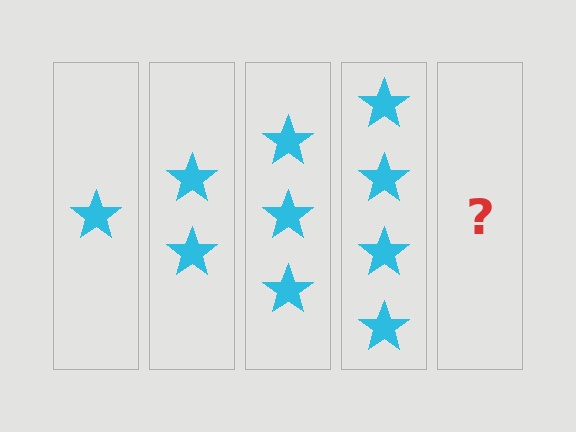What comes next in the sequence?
The next element should be 5 stars.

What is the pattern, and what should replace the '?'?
The pattern is that each step adds one more star. The '?' should be 5 stars.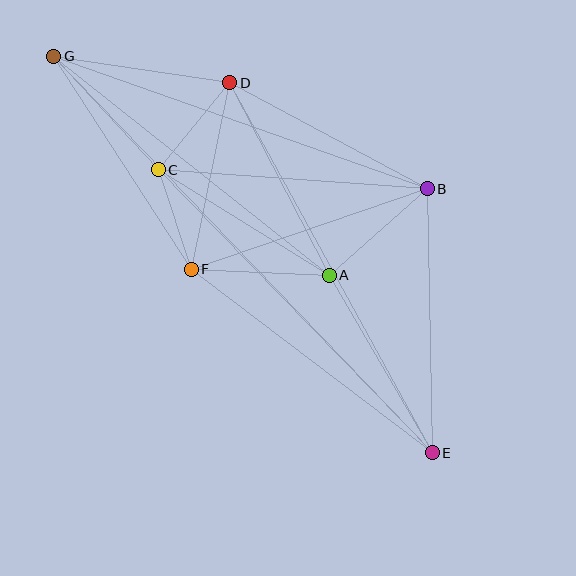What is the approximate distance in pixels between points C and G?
The distance between C and G is approximately 154 pixels.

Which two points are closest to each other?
Points C and F are closest to each other.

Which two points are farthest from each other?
Points E and G are farthest from each other.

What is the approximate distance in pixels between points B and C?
The distance between B and C is approximately 270 pixels.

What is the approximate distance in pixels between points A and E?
The distance between A and E is approximately 205 pixels.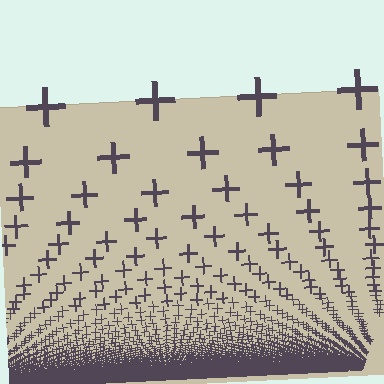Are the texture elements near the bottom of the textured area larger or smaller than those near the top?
Smaller. The gradient is inverted — elements near the bottom are smaller and denser.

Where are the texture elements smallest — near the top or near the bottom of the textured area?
Near the bottom.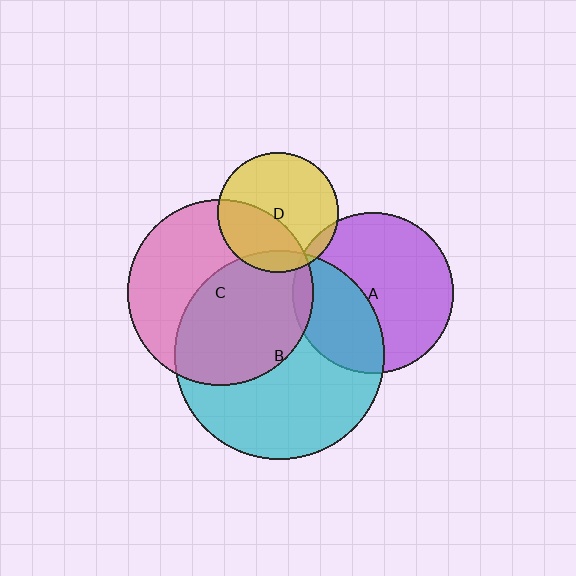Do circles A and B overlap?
Yes.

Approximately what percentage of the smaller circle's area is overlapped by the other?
Approximately 35%.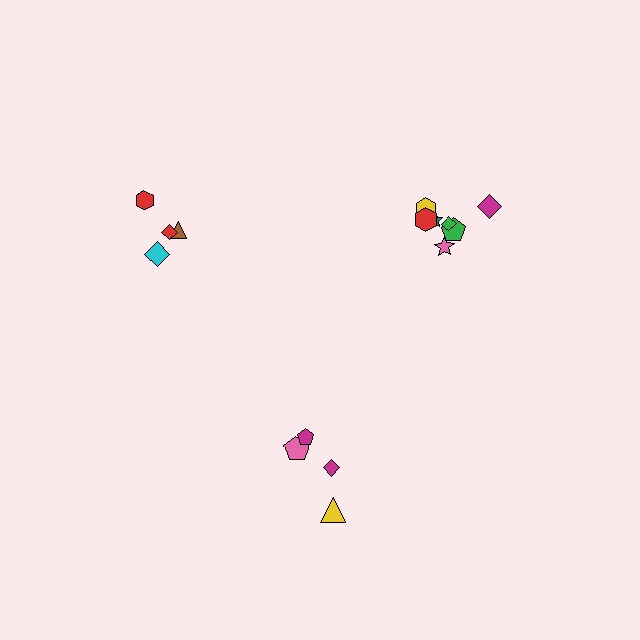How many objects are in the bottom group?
There are 4 objects.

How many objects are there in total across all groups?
There are 15 objects.